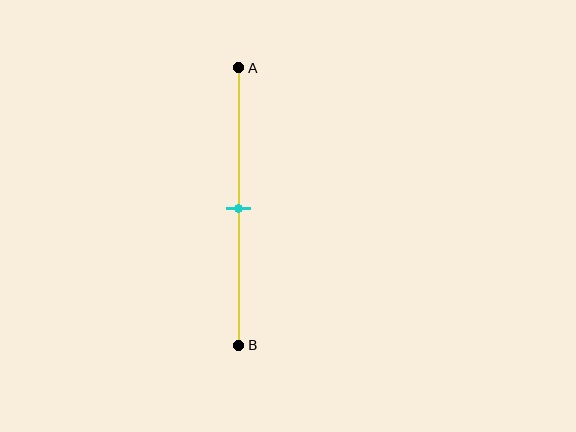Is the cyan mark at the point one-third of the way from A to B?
No, the mark is at about 50% from A, not at the 33% one-third point.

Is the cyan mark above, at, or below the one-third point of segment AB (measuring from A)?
The cyan mark is below the one-third point of segment AB.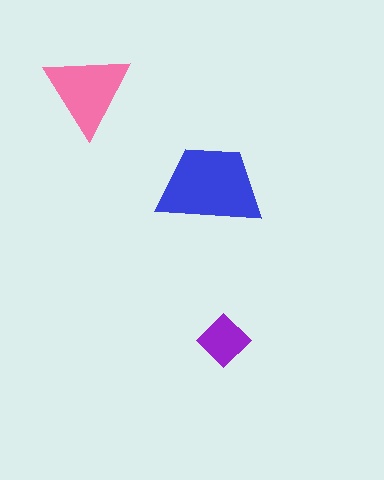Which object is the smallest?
The purple diamond.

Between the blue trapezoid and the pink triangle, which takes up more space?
The blue trapezoid.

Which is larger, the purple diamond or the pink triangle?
The pink triangle.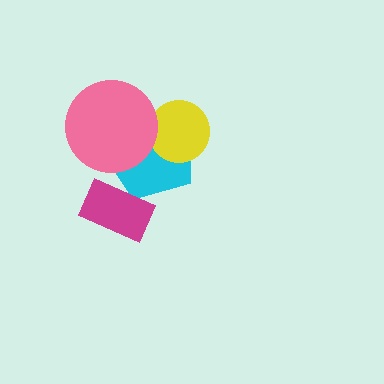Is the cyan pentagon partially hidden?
Yes, it is partially covered by another shape.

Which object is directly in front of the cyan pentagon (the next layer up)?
The yellow circle is directly in front of the cyan pentagon.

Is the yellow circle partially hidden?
Yes, it is partially covered by another shape.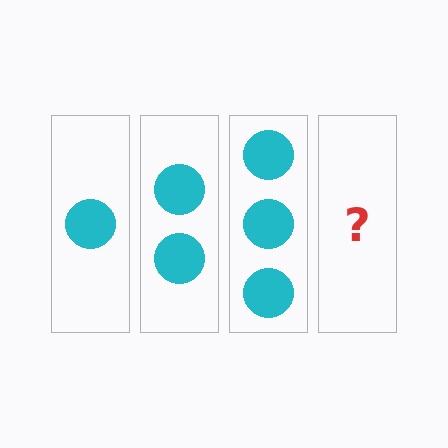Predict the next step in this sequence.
The next step is 4 circles.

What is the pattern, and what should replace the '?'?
The pattern is that each step adds one more circle. The '?' should be 4 circles.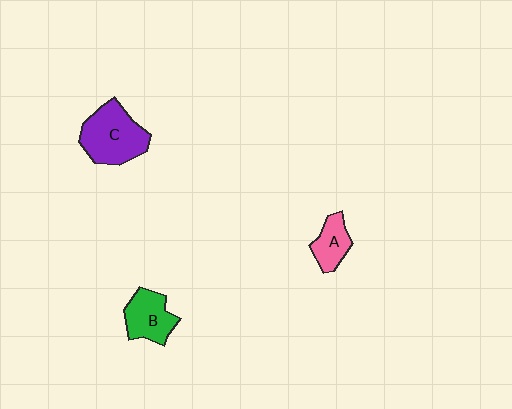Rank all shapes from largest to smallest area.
From largest to smallest: C (purple), B (green), A (pink).